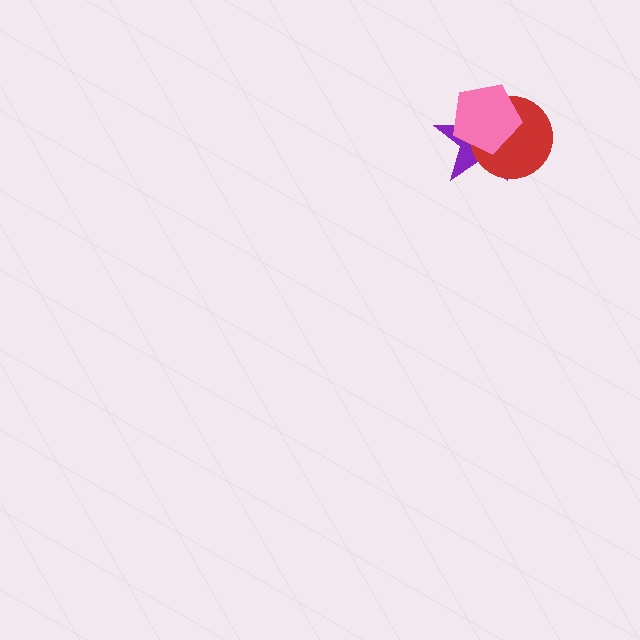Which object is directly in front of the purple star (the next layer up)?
The red circle is directly in front of the purple star.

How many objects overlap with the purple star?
2 objects overlap with the purple star.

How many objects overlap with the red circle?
2 objects overlap with the red circle.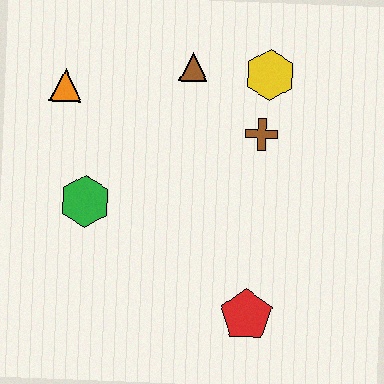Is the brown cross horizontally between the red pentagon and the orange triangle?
No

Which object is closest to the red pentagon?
The brown cross is closest to the red pentagon.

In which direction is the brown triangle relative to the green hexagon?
The brown triangle is above the green hexagon.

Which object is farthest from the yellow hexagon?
The red pentagon is farthest from the yellow hexagon.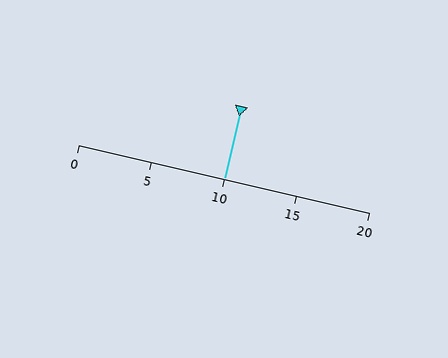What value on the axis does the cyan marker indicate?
The marker indicates approximately 10.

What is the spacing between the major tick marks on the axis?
The major ticks are spaced 5 apart.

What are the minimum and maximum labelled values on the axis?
The axis runs from 0 to 20.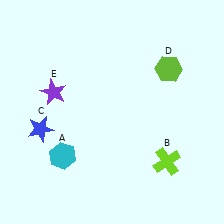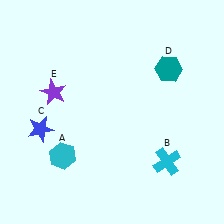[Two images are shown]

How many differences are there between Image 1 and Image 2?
There are 2 differences between the two images.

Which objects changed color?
B changed from lime to cyan. D changed from lime to teal.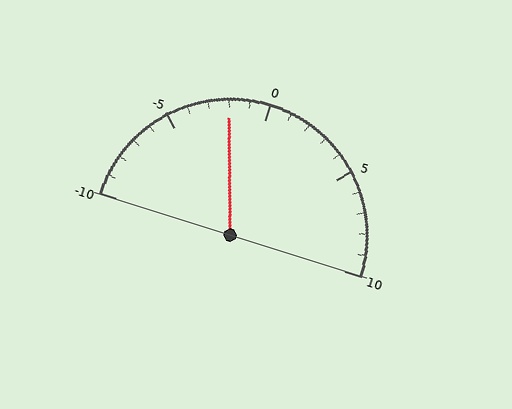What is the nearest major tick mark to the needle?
The nearest major tick mark is 0.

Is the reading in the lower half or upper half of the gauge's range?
The reading is in the lower half of the range (-10 to 10).